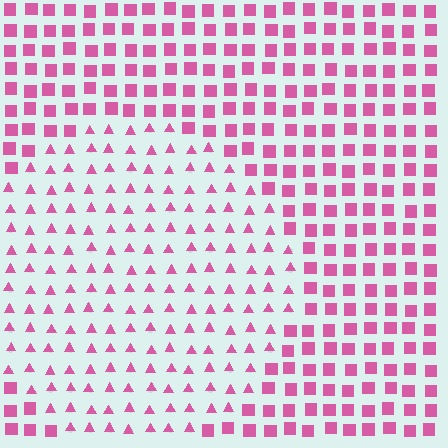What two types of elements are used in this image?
The image uses triangles inside the circle region and squares outside it.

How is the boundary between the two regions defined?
The boundary is defined by a change in element shape: triangles inside vs. squares outside. All elements share the same color and spacing.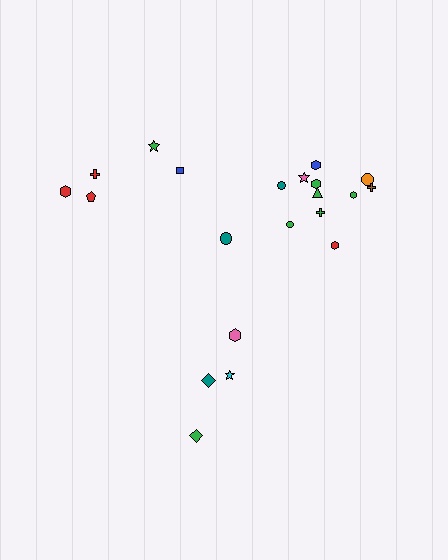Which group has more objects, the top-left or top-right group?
The top-right group.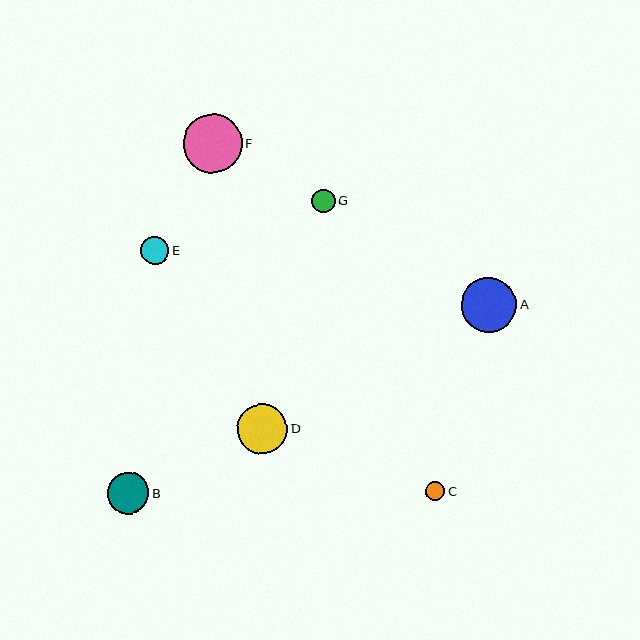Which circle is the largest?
Circle F is the largest with a size of approximately 59 pixels.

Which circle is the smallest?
Circle C is the smallest with a size of approximately 19 pixels.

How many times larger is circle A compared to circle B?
Circle A is approximately 1.3 times the size of circle B.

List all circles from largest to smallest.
From largest to smallest: F, A, D, B, E, G, C.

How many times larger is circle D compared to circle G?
Circle D is approximately 2.1 times the size of circle G.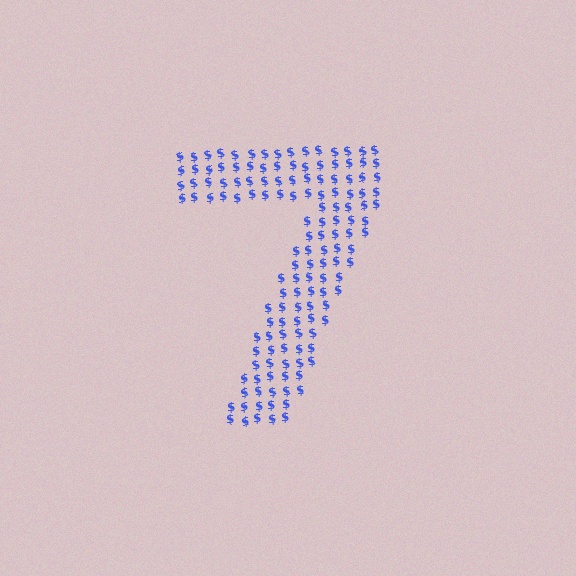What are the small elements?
The small elements are dollar signs.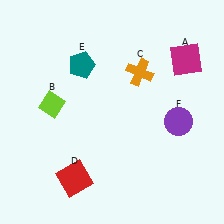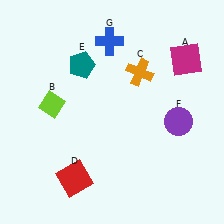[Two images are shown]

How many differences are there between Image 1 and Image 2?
There is 1 difference between the two images.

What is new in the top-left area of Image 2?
A blue cross (G) was added in the top-left area of Image 2.